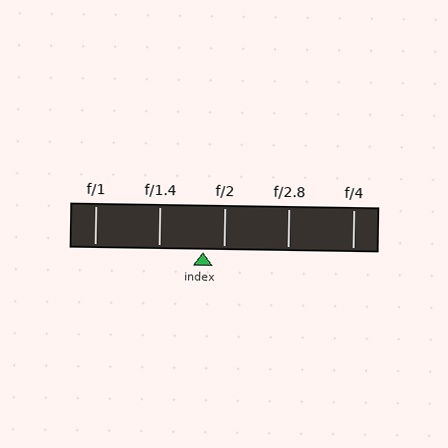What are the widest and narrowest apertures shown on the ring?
The widest aperture shown is f/1 and the narrowest is f/4.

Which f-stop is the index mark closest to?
The index mark is closest to f/2.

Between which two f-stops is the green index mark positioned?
The index mark is between f/1.4 and f/2.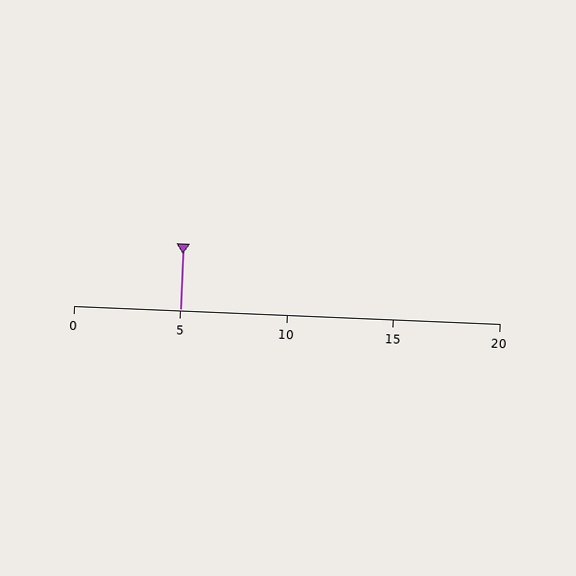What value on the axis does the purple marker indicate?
The marker indicates approximately 5.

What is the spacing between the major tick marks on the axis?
The major ticks are spaced 5 apart.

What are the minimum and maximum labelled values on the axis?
The axis runs from 0 to 20.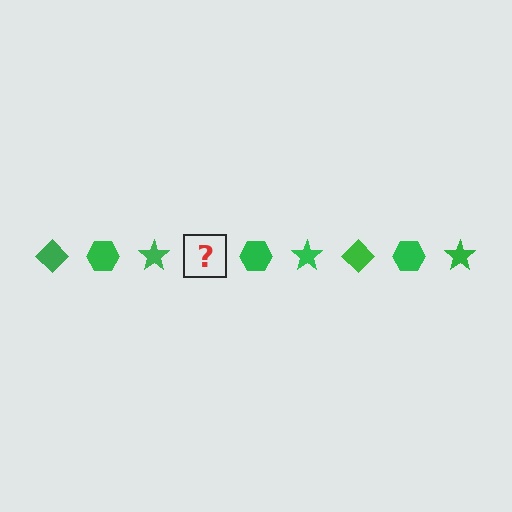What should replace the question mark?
The question mark should be replaced with a green diamond.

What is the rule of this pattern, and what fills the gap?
The rule is that the pattern cycles through diamond, hexagon, star shapes in green. The gap should be filled with a green diamond.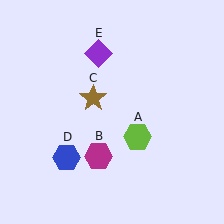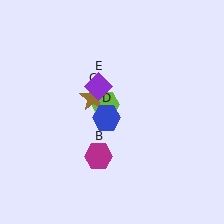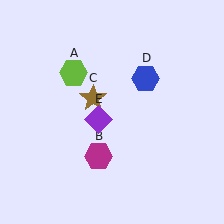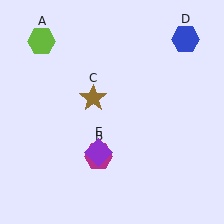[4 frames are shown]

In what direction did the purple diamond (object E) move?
The purple diamond (object E) moved down.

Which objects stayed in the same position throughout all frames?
Magenta hexagon (object B) and brown star (object C) remained stationary.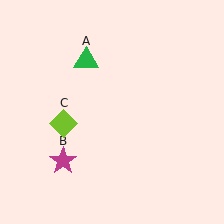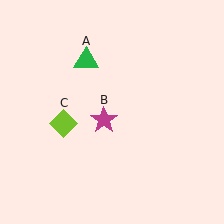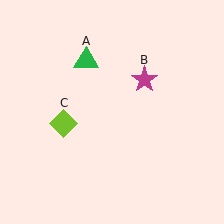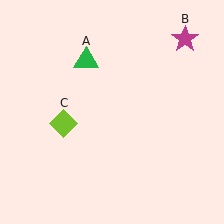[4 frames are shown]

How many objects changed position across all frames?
1 object changed position: magenta star (object B).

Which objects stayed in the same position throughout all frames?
Green triangle (object A) and lime diamond (object C) remained stationary.